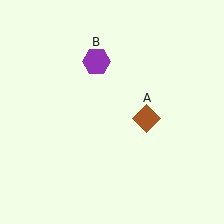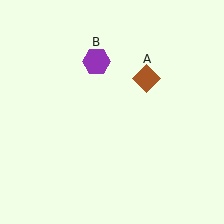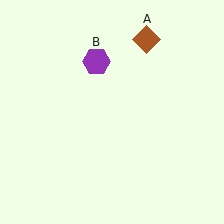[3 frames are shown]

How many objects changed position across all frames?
1 object changed position: brown diamond (object A).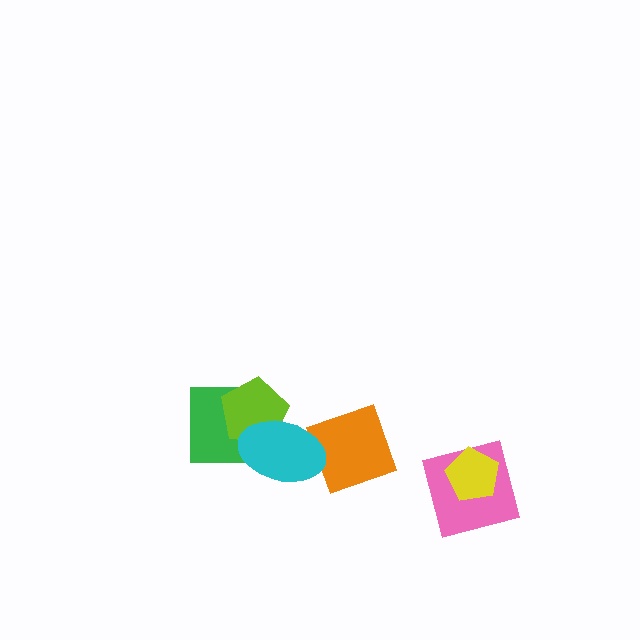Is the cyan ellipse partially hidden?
No, no other shape covers it.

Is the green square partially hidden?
Yes, it is partially covered by another shape.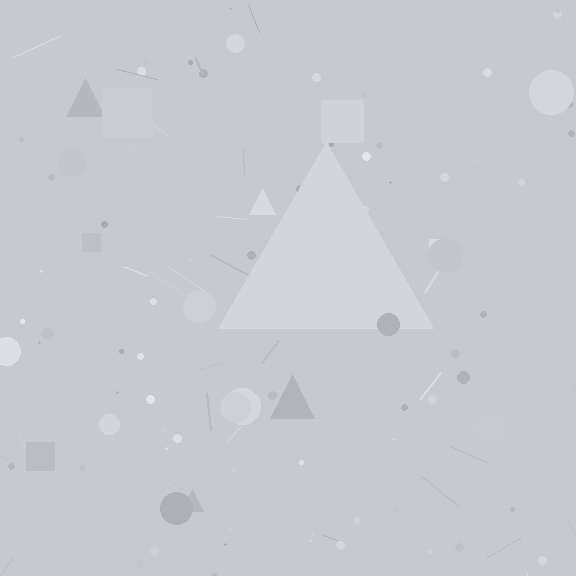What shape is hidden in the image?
A triangle is hidden in the image.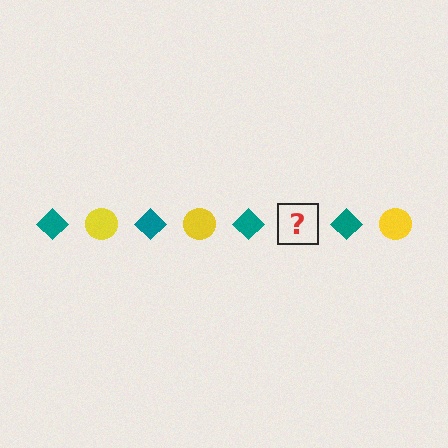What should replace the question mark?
The question mark should be replaced with a yellow circle.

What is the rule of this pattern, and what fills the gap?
The rule is that the pattern alternates between teal diamond and yellow circle. The gap should be filled with a yellow circle.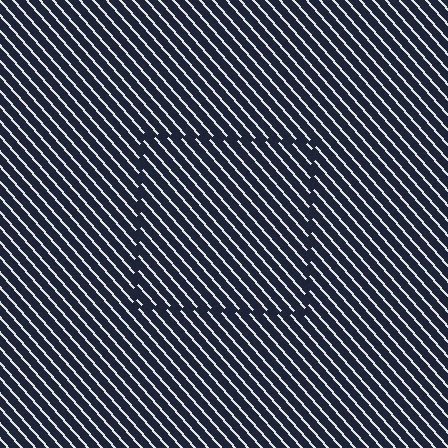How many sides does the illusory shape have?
4 sides — the line-ends trace a square.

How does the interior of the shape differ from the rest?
The interior of the shape contains the same grating, shifted by half a period — the contour is defined by the phase discontinuity where line-ends from the inner and outer gratings abut.